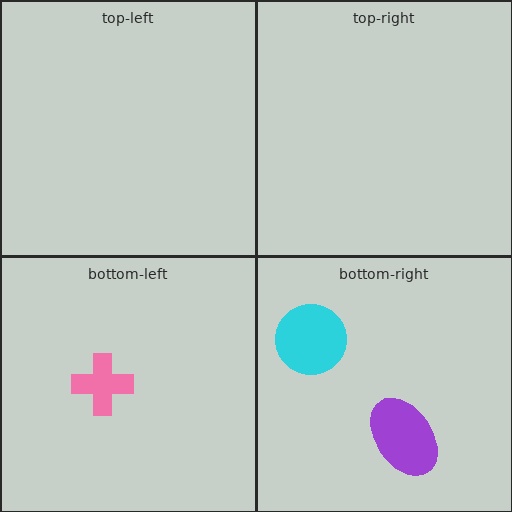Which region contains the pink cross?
The bottom-left region.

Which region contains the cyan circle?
The bottom-right region.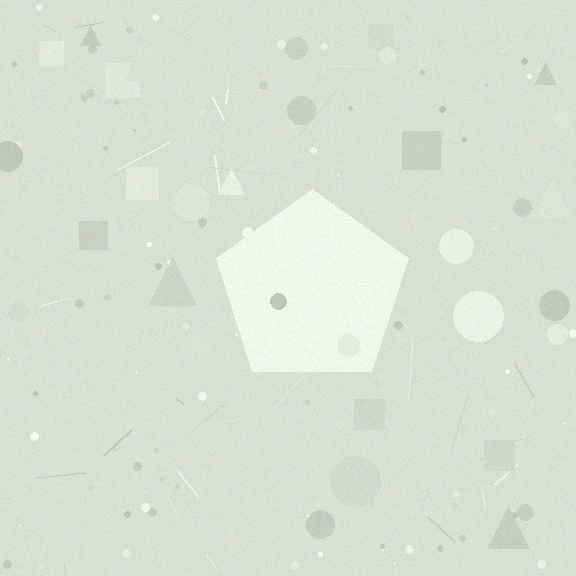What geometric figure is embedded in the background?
A pentagon is embedded in the background.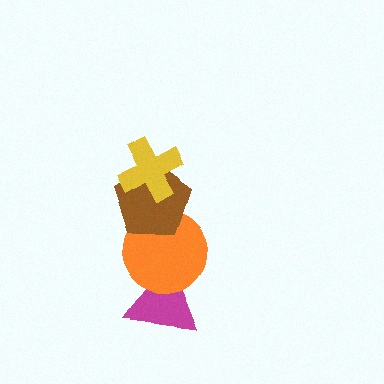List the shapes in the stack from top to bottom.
From top to bottom: the yellow cross, the brown pentagon, the orange circle, the magenta triangle.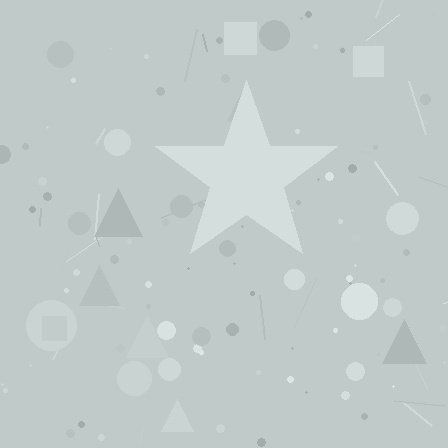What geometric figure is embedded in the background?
A star is embedded in the background.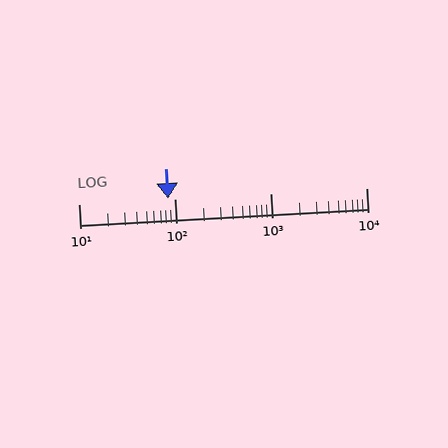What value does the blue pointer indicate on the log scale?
The pointer indicates approximately 85.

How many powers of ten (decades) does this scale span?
The scale spans 3 decades, from 10 to 10000.